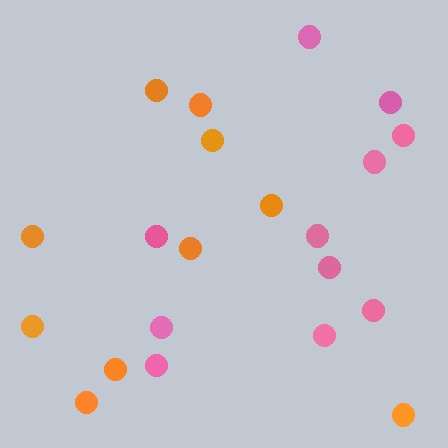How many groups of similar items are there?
There are 2 groups: one group of pink circles (11) and one group of orange circles (10).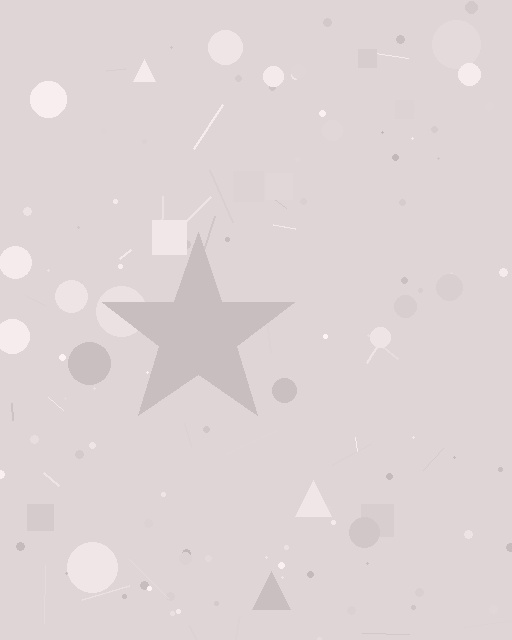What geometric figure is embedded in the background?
A star is embedded in the background.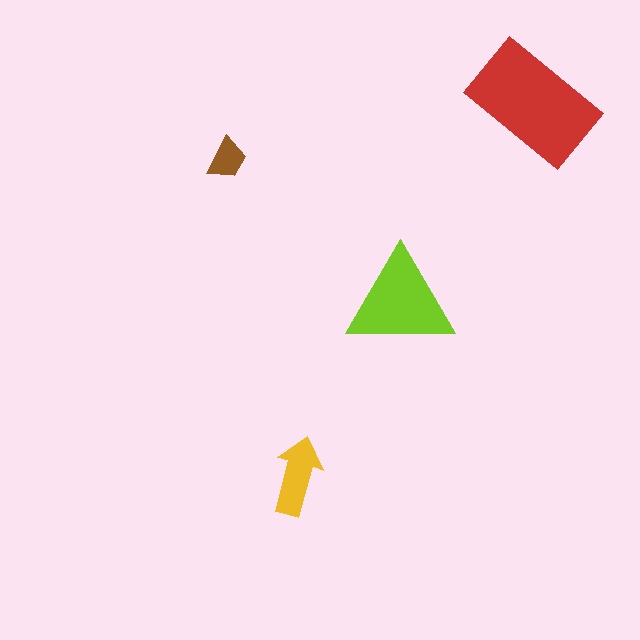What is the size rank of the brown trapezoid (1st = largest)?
4th.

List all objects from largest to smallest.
The red rectangle, the lime triangle, the yellow arrow, the brown trapezoid.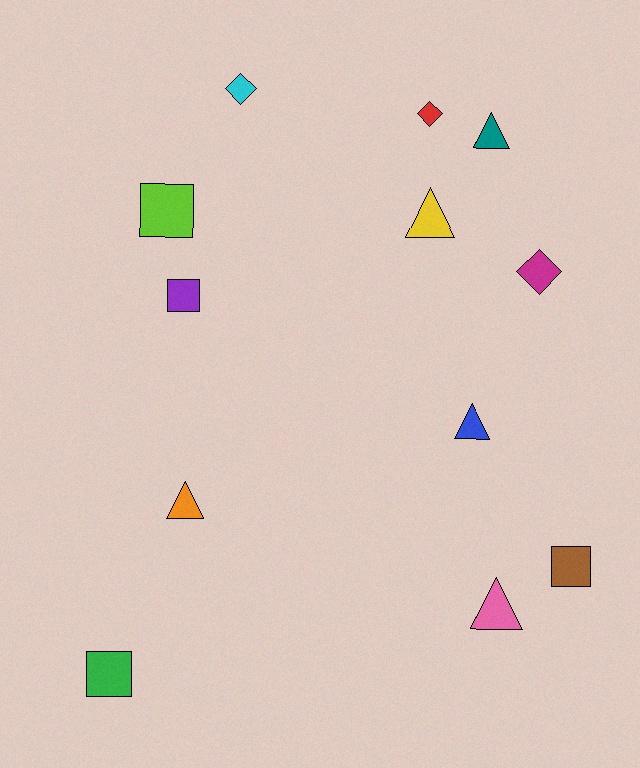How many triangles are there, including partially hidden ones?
There are 5 triangles.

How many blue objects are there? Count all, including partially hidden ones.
There is 1 blue object.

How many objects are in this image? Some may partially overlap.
There are 12 objects.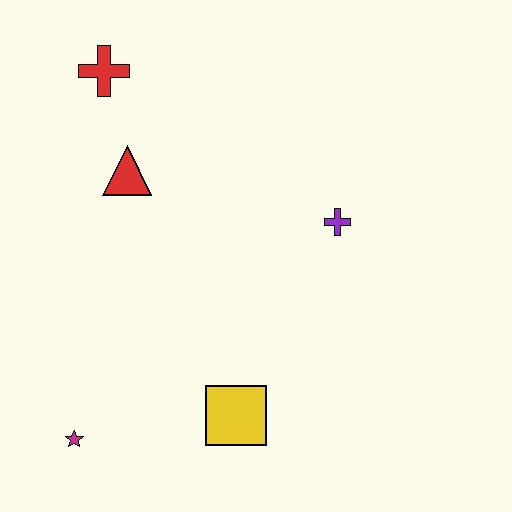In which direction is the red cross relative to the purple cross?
The red cross is to the left of the purple cross.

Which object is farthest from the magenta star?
The red cross is farthest from the magenta star.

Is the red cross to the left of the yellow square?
Yes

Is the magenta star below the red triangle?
Yes